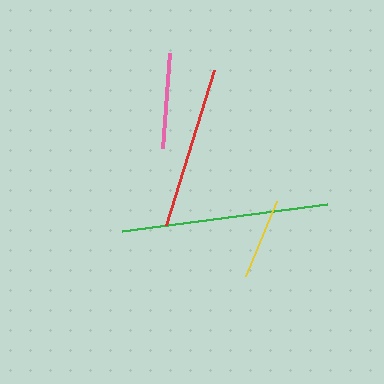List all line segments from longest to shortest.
From longest to shortest: green, red, pink, yellow.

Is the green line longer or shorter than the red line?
The green line is longer than the red line.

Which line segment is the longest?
The green line is the longest at approximately 207 pixels.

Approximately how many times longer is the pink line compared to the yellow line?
The pink line is approximately 1.2 times the length of the yellow line.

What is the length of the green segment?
The green segment is approximately 207 pixels long.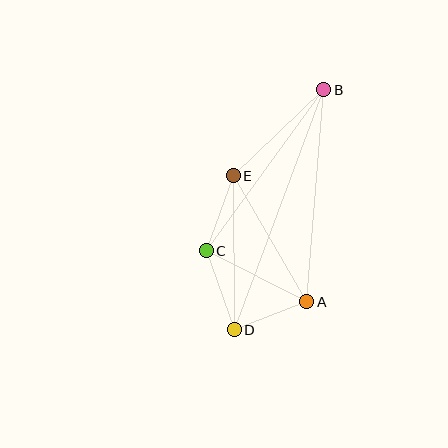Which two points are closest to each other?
Points A and D are closest to each other.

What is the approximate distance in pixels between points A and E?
The distance between A and E is approximately 145 pixels.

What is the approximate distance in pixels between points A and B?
The distance between A and B is approximately 213 pixels.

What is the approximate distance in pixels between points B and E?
The distance between B and E is approximately 125 pixels.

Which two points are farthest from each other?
Points B and D are farthest from each other.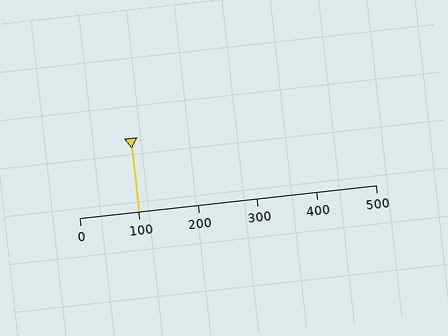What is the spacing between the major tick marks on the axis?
The major ticks are spaced 100 apart.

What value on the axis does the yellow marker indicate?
The marker indicates approximately 100.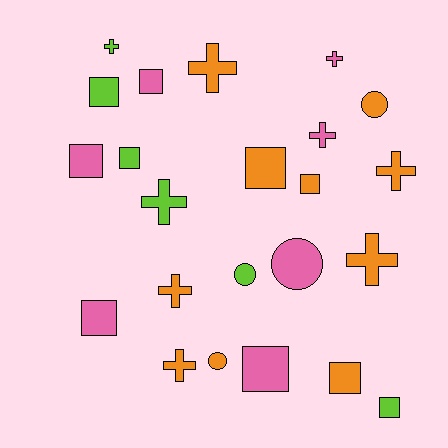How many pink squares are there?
There are 4 pink squares.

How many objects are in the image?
There are 23 objects.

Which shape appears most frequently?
Square, with 10 objects.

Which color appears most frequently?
Orange, with 10 objects.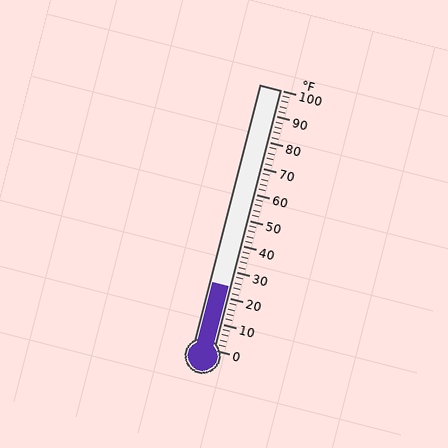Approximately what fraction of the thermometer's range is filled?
The thermometer is filled to approximately 25% of its range.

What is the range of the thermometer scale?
The thermometer scale ranges from 0°F to 100°F.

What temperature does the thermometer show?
The thermometer shows approximately 24°F.